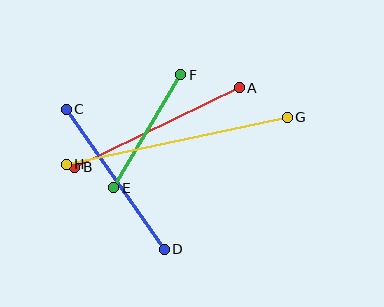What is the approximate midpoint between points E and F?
The midpoint is at approximately (147, 131) pixels.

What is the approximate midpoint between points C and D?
The midpoint is at approximately (115, 179) pixels.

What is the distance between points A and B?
The distance is approximately 183 pixels.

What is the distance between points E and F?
The distance is approximately 132 pixels.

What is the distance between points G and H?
The distance is approximately 226 pixels.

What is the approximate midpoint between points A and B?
The midpoint is at approximately (157, 127) pixels.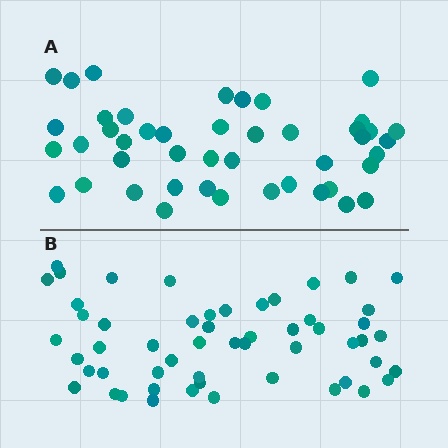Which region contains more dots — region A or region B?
Region B (the bottom region) has more dots.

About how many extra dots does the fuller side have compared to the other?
Region B has roughly 8 or so more dots than region A.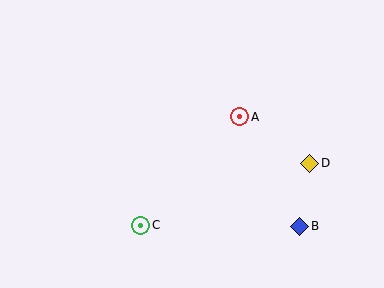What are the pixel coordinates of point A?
Point A is at (240, 117).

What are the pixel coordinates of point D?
Point D is at (310, 163).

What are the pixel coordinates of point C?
Point C is at (141, 225).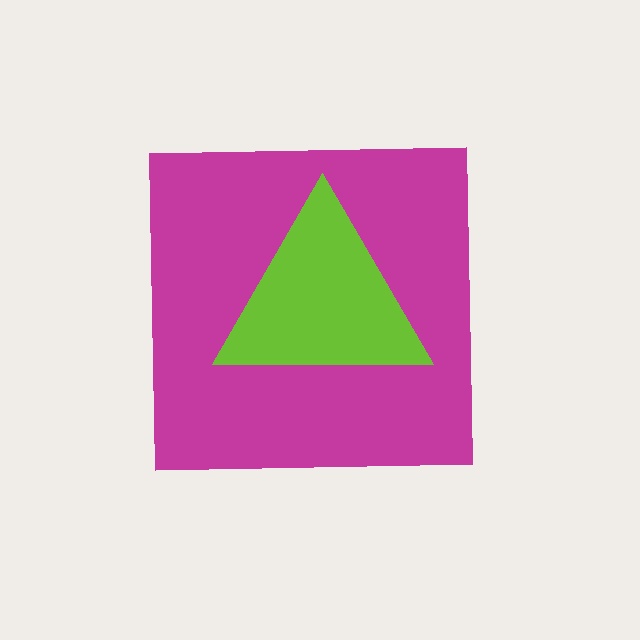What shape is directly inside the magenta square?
The lime triangle.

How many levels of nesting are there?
2.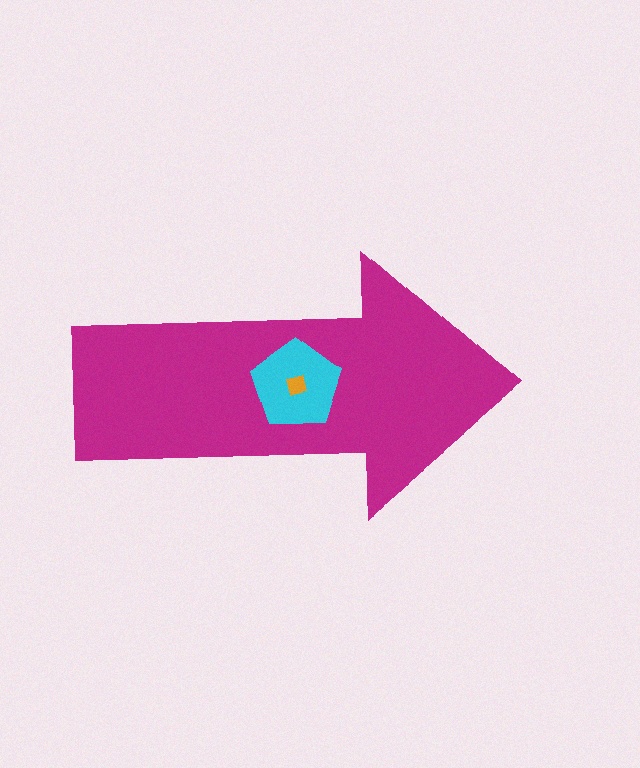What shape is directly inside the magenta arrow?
The cyan pentagon.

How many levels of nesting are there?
3.